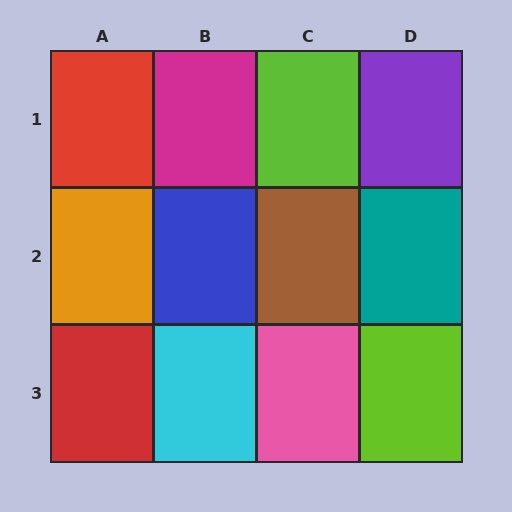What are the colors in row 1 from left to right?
Red, magenta, lime, purple.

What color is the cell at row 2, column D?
Teal.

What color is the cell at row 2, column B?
Blue.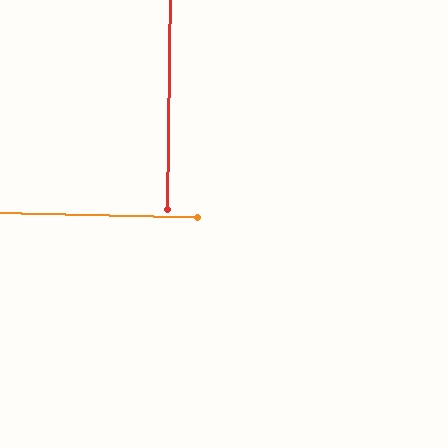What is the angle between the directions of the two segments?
Approximately 90 degrees.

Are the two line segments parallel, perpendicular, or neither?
Perpendicular — they meet at approximately 90°.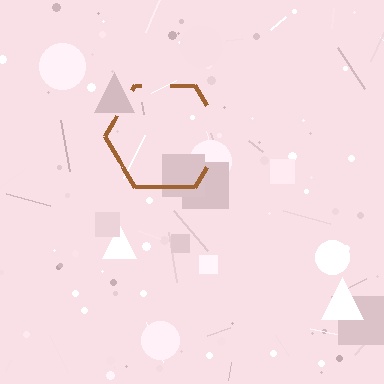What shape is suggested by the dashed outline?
The dashed outline suggests a hexagon.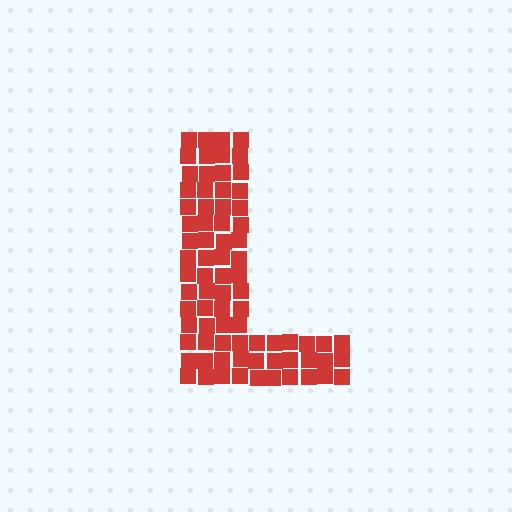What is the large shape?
The large shape is the letter L.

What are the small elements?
The small elements are squares.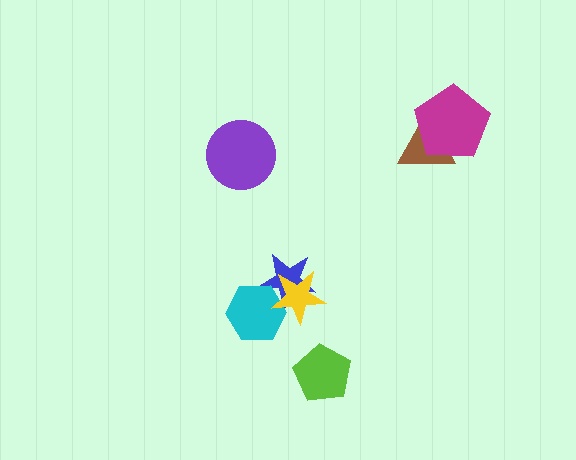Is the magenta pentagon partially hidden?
No, no other shape covers it.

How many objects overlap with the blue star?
2 objects overlap with the blue star.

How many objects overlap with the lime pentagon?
0 objects overlap with the lime pentagon.